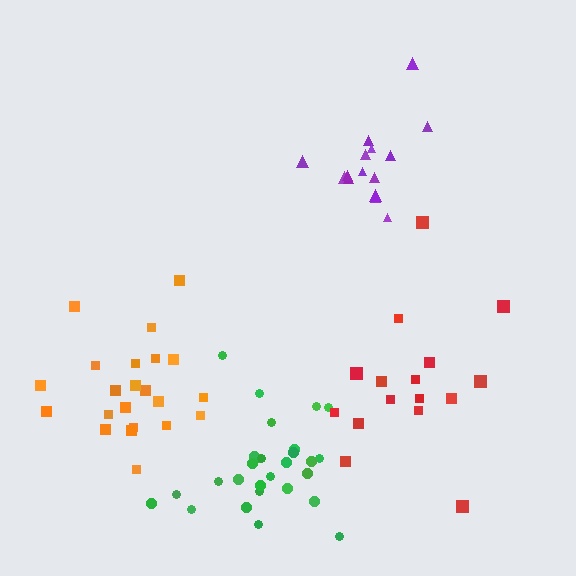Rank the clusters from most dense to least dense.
purple, orange, green, red.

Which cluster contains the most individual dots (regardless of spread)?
Green (28).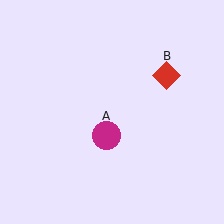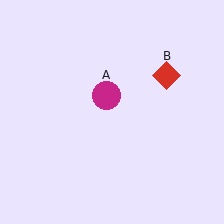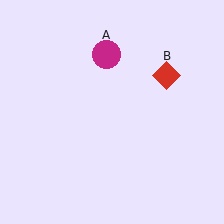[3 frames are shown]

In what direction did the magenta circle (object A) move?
The magenta circle (object A) moved up.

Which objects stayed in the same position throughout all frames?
Red diamond (object B) remained stationary.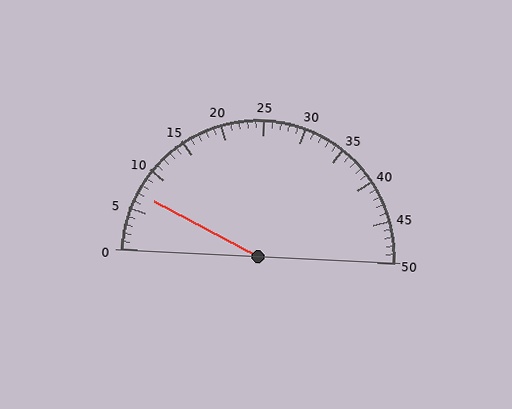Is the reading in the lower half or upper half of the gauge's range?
The reading is in the lower half of the range (0 to 50).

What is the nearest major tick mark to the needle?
The nearest major tick mark is 5.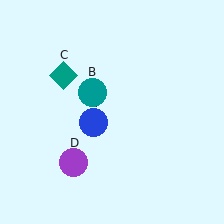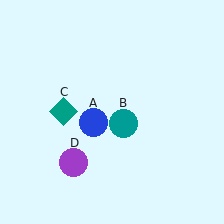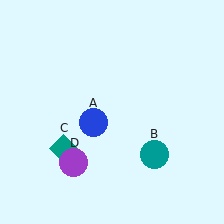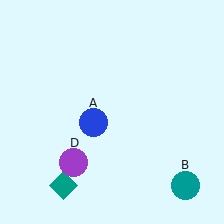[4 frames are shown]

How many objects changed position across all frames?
2 objects changed position: teal circle (object B), teal diamond (object C).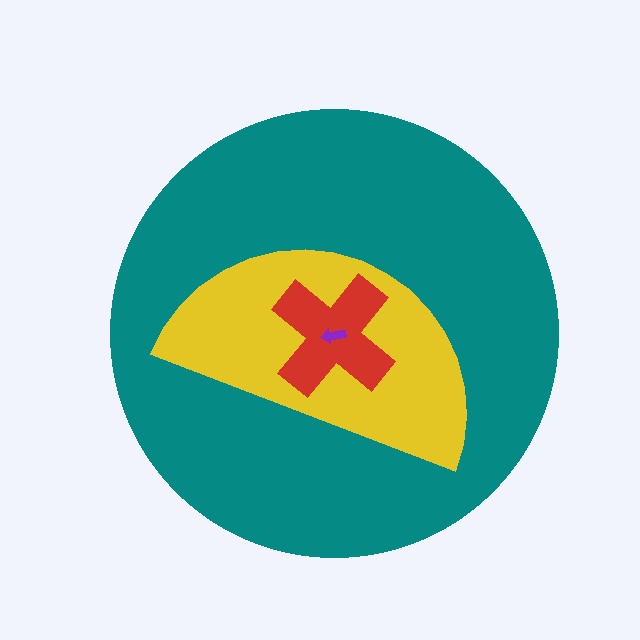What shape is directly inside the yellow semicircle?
The red cross.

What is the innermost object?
The purple arrow.